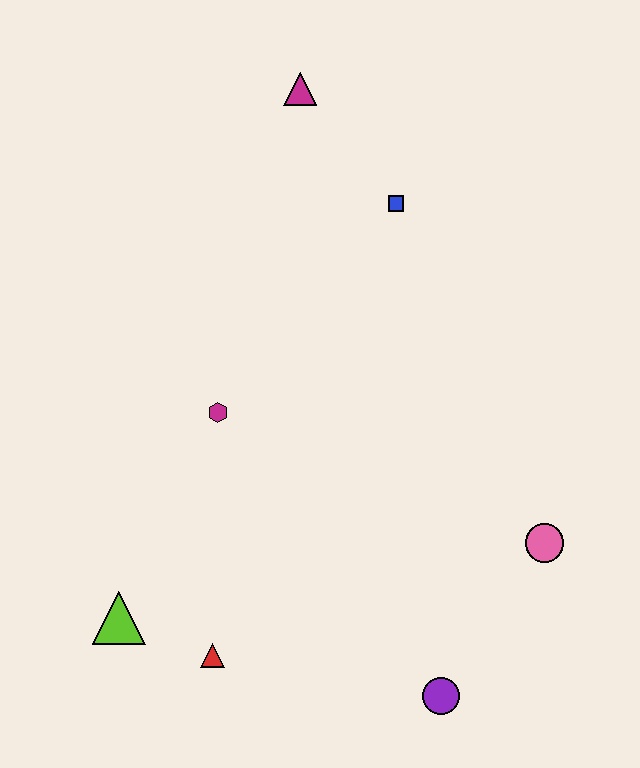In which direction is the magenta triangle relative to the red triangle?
The magenta triangle is above the red triangle.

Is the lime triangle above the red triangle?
Yes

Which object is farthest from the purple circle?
The magenta triangle is farthest from the purple circle.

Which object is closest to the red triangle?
The lime triangle is closest to the red triangle.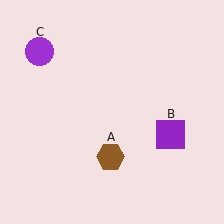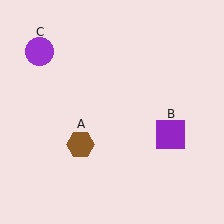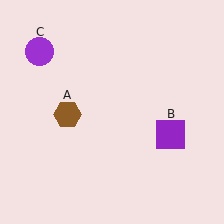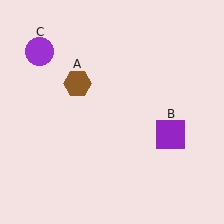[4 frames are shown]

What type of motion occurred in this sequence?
The brown hexagon (object A) rotated clockwise around the center of the scene.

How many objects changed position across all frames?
1 object changed position: brown hexagon (object A).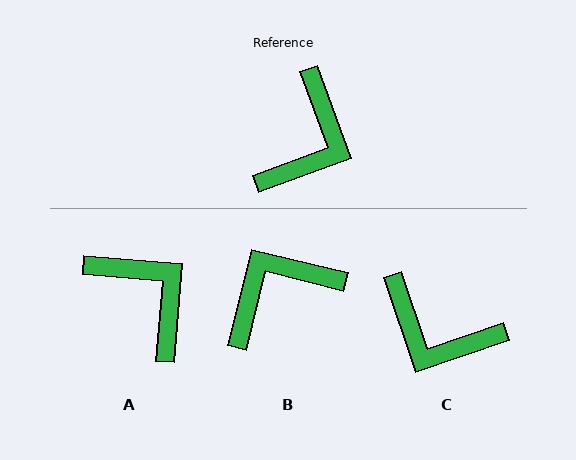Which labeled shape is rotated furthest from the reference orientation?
B, about 146 degrees away.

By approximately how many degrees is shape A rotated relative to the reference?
Approximately 65 degrees counter-clockwise.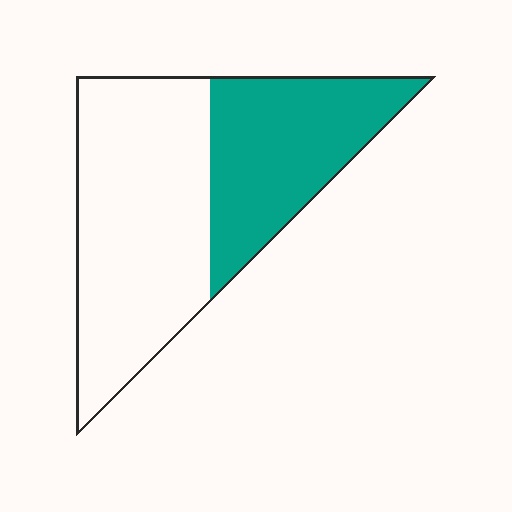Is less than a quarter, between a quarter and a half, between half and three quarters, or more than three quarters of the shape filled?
Between a quarter and a half.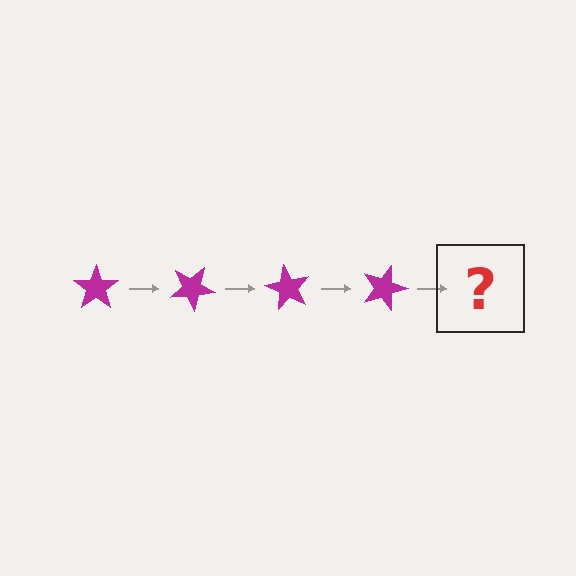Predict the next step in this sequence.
The next step is a magenta star rotated 120 degrees.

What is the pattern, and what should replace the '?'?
The pattern is that the star rotates 30 degrees each step. The '?' should be a magenta star rotated 120 degrees.